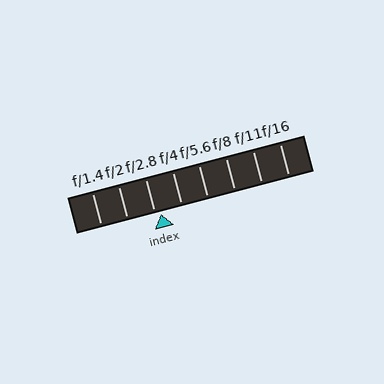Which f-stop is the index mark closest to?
The index mark is closest to f/2.8.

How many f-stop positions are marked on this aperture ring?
There are 8 f-stop positions marked.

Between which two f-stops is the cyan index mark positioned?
The index mark is between f/2.8 and f/4.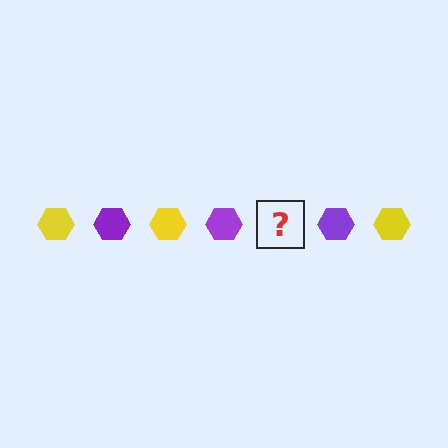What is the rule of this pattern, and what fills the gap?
The rule is that the pattern cycles through yellow, purple hexagons. The gap should be filled with a yellow hexagon.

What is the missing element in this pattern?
The missing element is a yellow hexagon.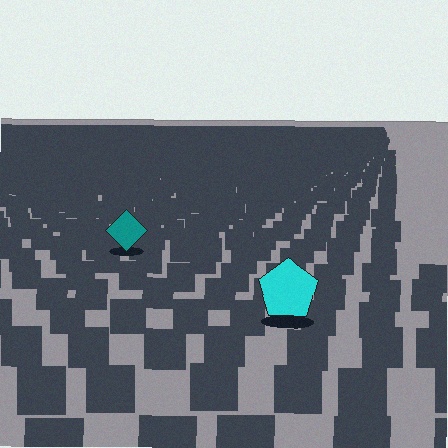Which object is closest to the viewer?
The cyan pentagon is closest. The texture marks near it are larger and more spread out.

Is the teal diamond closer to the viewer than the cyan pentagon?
No. The cyan pentagon is closer — you can tell from the texture gradient: the ground texture is coarser near it.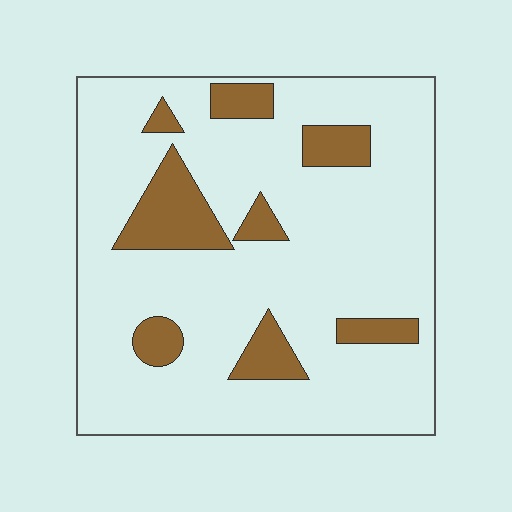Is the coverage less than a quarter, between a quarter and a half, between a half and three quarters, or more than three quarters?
Less than a quarter.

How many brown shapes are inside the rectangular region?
8.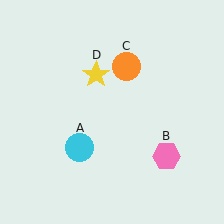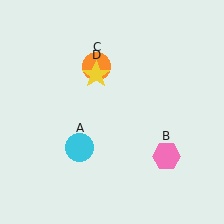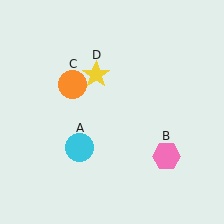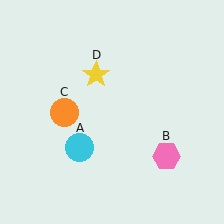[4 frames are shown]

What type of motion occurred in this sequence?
The orange circle (object C) rotated counterclockwise around the center of the scene.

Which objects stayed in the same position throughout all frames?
Cyan circle (object A) and pink hexagon (object B) and yellow star (object D) remained stationary.